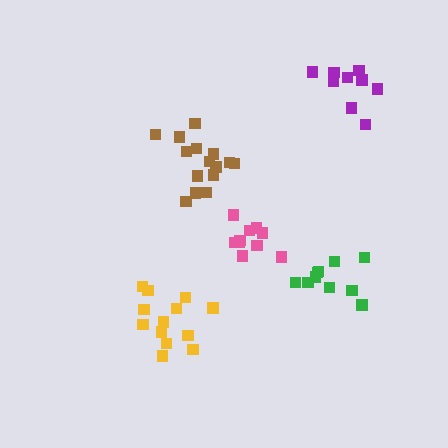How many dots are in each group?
Group 1: 10 dots, Group 2: 13 dots, Group 3: 15 dots, Group 4: 10 dots, Group 5: 10 dots (58 total).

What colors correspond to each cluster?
The clusters are colored: purple, yellow, brown, green, pink.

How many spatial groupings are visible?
There are 5 spatial groupings.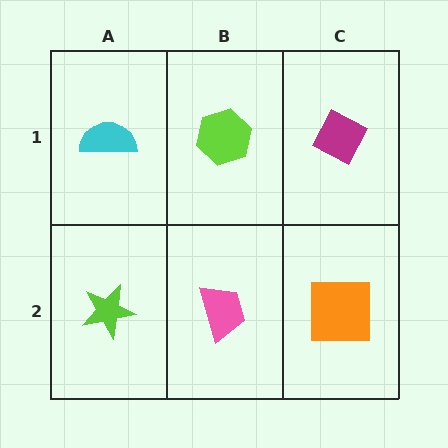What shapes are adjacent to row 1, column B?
A pink trapezoid (row 2, column B), a cyan semicircle (row 1, column A), a magenta diamond (row 1, column C).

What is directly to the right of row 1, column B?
A magenta diamond.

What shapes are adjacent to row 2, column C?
A magenta diamond (row 1, column C), a pink trapezoid (row 2, column B).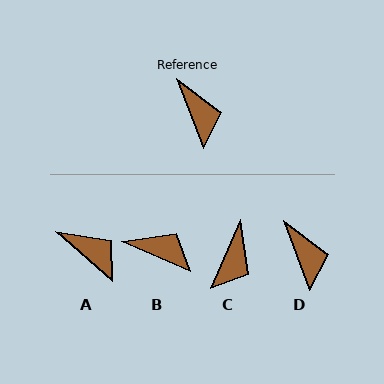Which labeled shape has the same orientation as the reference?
D.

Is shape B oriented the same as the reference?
No, it is off by about 46 degrees.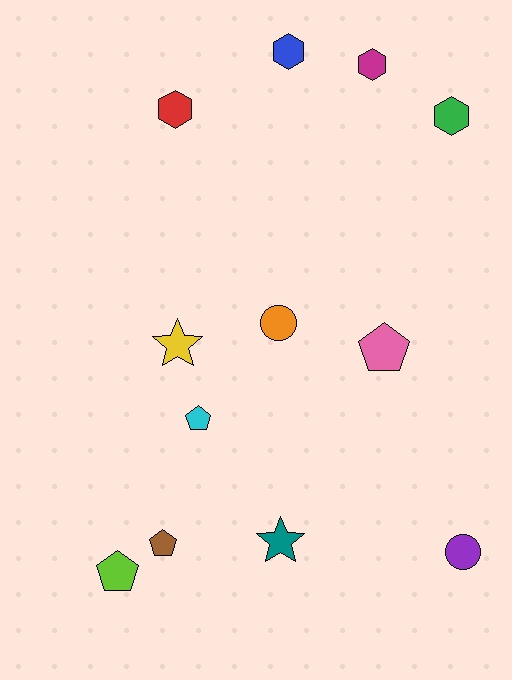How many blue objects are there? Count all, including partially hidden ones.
There is 1 blue object.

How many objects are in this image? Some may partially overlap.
There are 12 objects.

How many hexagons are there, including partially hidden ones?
There are 4 hexagons.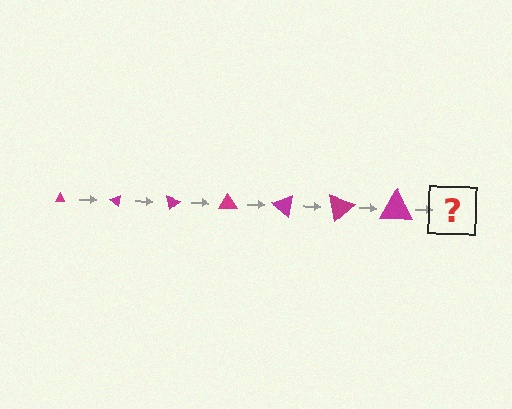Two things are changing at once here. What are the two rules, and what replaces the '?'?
The two rules are that the triangle grows larger each step and it rotates 40 degrees each step. The '?' should be a triangle, larger than the previous one and rotated 280 degrees from the start.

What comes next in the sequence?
The next element should be a triangle, larger than the previous one and rotated 280 degrees from the start.